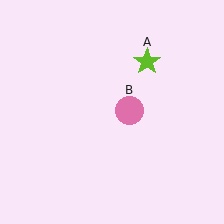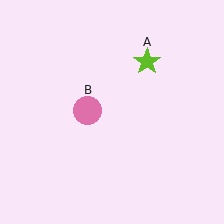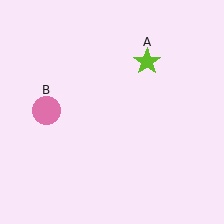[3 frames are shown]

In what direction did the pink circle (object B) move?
The pink circle (object B) moved left.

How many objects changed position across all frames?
1 object changed position: pink circle (object B).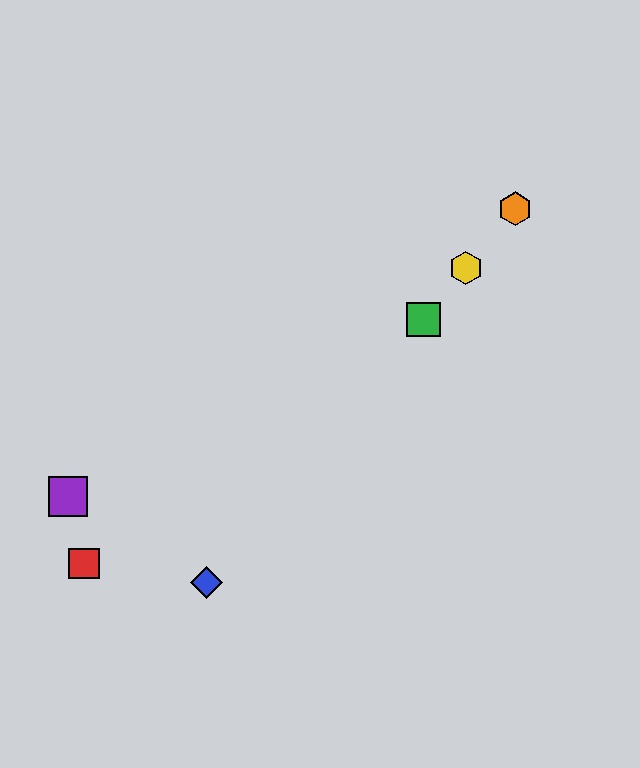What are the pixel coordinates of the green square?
The green square is at (424, 319).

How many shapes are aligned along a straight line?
4 shapes (the blue diamond, the green square, the yellow hexagon, the orange hexagon) are aligned along a straight line.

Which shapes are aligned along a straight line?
The blue diamond, the green square, the yellow hexagon, the orange hexagon are aligned along a straight line.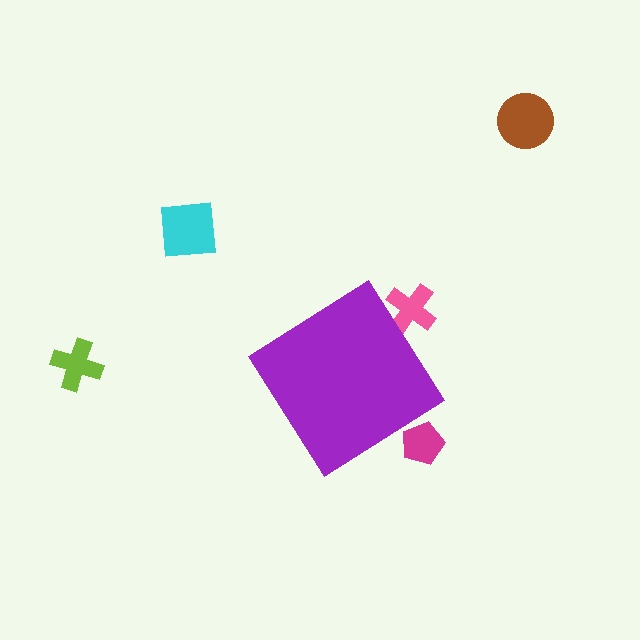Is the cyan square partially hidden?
No, the cyan square is fully visible.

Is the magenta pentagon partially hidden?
Yes, the magenta pentagon is partially hidden behind the purple diamond.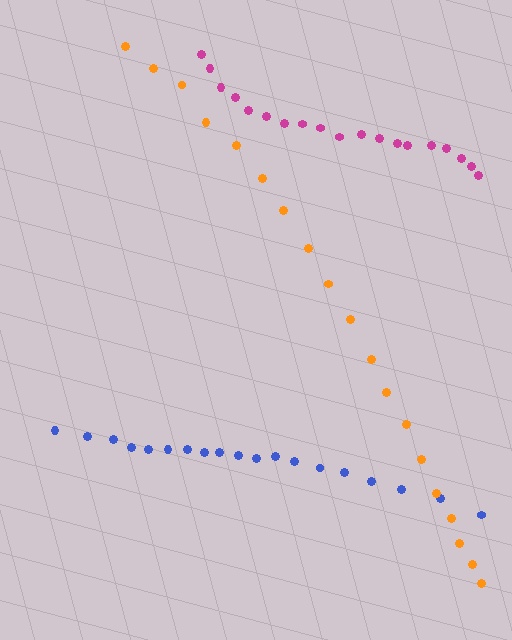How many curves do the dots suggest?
There are 3 distinct paths.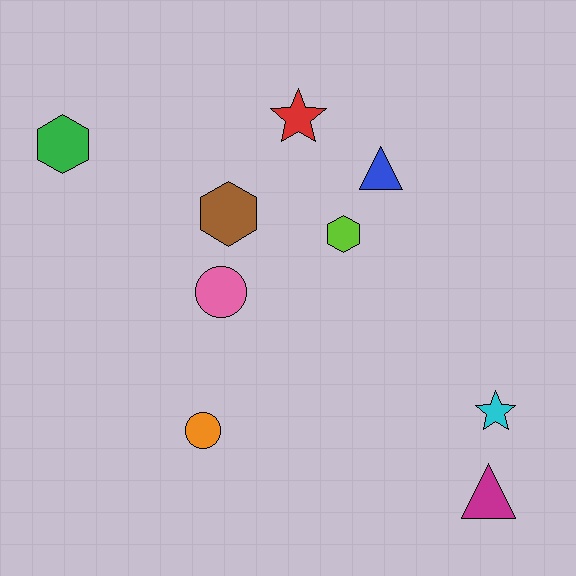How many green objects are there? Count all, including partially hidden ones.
There is 1 green object.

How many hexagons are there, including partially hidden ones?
There are 3 hexagons.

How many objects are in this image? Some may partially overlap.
There are 9 objects.